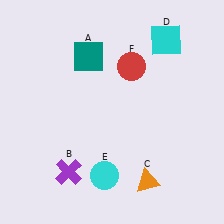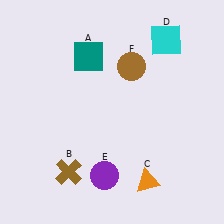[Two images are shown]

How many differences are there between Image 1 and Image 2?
There are 3 differences between the two images.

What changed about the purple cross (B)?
In Image 1, B is purple. In Image 2, it changed to brown.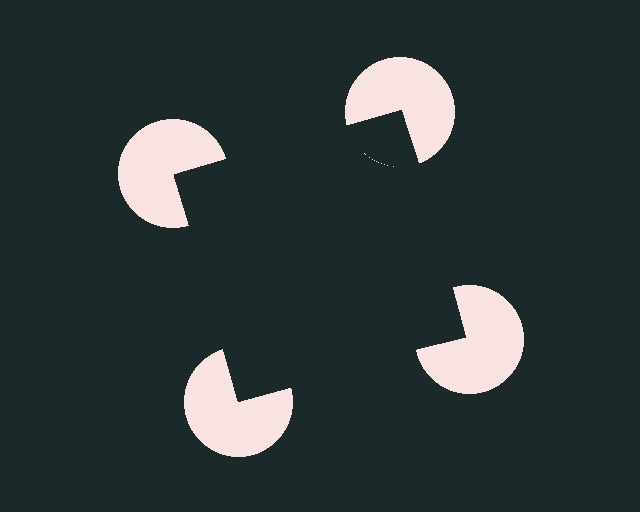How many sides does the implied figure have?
4 sides.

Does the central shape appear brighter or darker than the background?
It typically appears slightly darker than the background, even though no actual brightness change is drawn.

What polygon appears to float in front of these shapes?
An illusory square — its edges are inferred from the aligned wedge cuts in the pac-man discs, not physically drawn.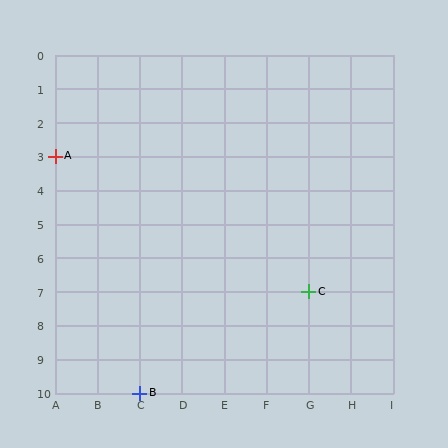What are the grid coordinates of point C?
Point C is at grid coordinates (G, 7).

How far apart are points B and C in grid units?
Points B and C are 4 columns and 3 rows apart (about 5.0 grid units diagonally).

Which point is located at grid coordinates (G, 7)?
Point C is at (G, 7).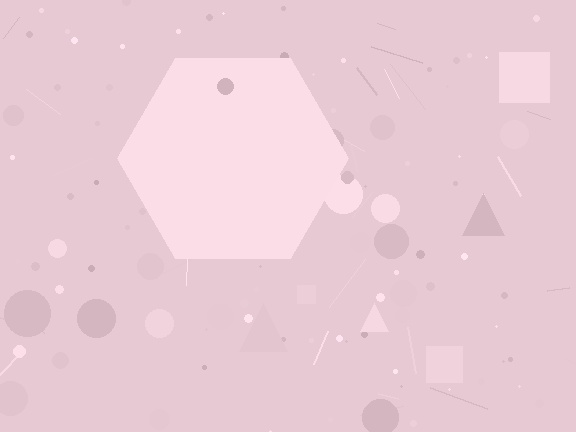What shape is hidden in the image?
A hexagon is hidden in the image.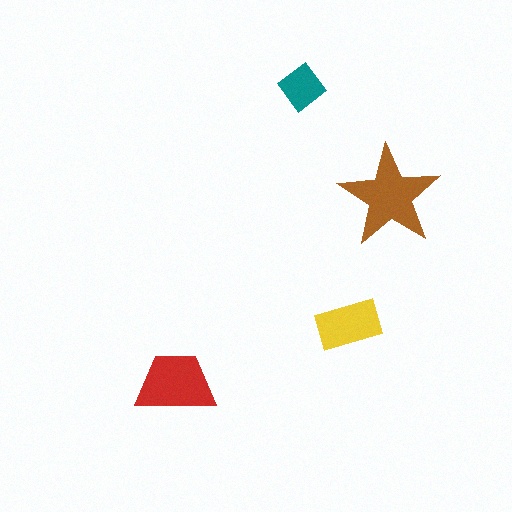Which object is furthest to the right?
The brown star is rightmost.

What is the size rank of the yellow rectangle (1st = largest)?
3rd.